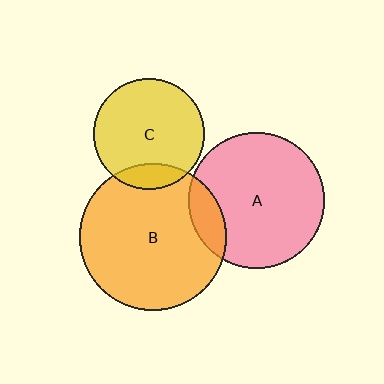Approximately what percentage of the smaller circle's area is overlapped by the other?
Approximately 15%.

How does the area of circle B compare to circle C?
Approximately 1.8 times.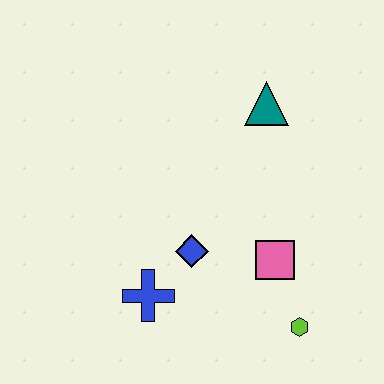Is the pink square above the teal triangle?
No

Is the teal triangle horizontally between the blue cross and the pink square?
Yes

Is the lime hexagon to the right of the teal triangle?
Yes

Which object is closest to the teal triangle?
The pink square is closest to the teal triangle.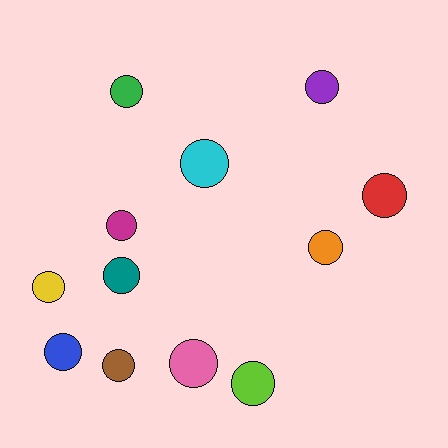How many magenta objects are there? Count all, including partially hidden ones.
There is 1 magenta object.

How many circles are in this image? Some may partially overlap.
There are 12 circles.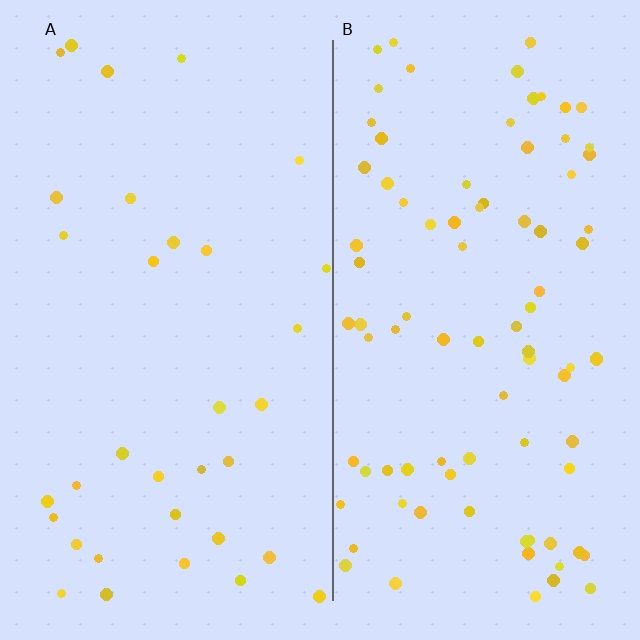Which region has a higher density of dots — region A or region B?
B (the right).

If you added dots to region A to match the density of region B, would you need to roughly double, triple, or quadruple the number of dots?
Approximately triple.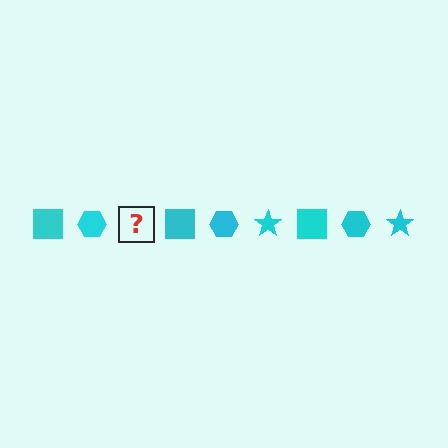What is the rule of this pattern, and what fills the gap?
The rule is that the pattern cycles through square, hexagon, star shapes in cyan. The gap should be filled with a cyan star.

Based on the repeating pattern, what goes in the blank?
The blank should be a cyan star.